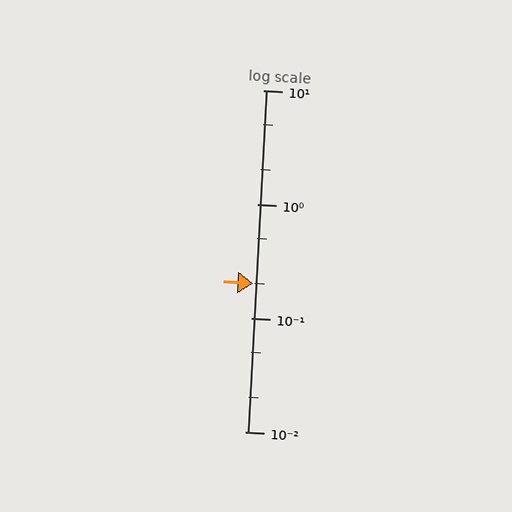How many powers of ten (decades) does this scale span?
The scale spans 3 decades, from 0.01 to 10.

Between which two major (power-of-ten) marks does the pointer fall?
The pointer is between 0.1 and 1.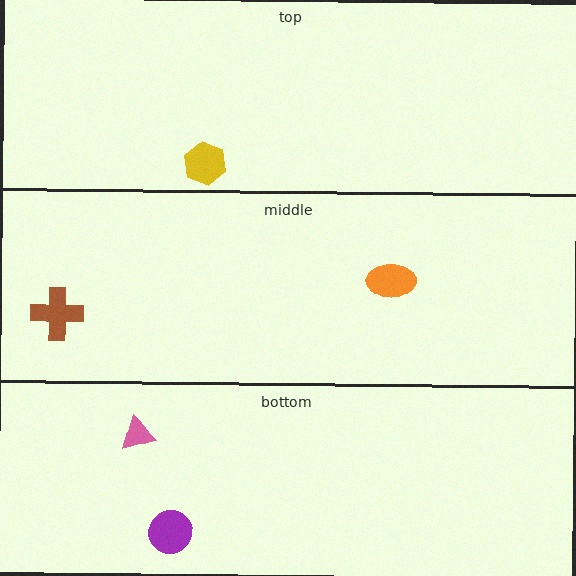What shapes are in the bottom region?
The purple circle, the pink triangle.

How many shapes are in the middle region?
2.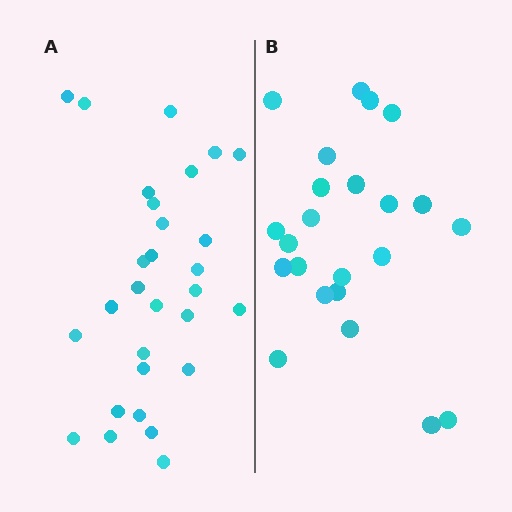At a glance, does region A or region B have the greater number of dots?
Region A (the left region) has more dots.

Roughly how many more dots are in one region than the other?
Region A has about 6 more dots than region B.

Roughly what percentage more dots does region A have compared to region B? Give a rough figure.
About 25% more.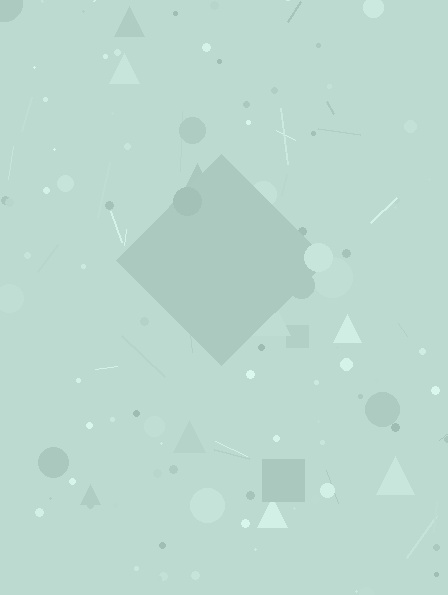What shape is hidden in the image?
A diamond is hidden in the image.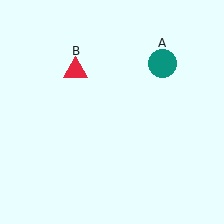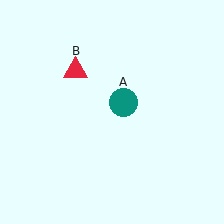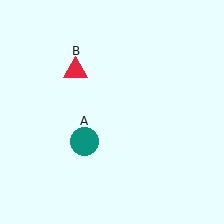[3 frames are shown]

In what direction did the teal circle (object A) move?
The teal circle (object A) moved down and to the left.